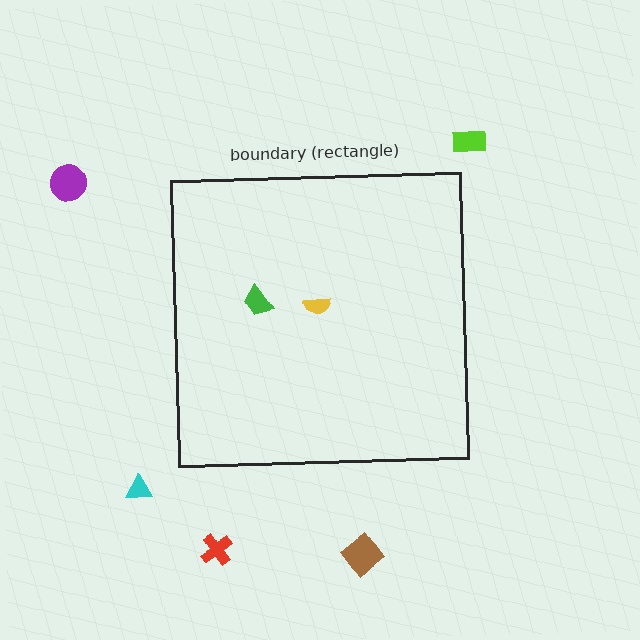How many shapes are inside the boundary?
2 inside, 5 outside.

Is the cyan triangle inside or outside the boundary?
Outside.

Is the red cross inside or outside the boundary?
Outside.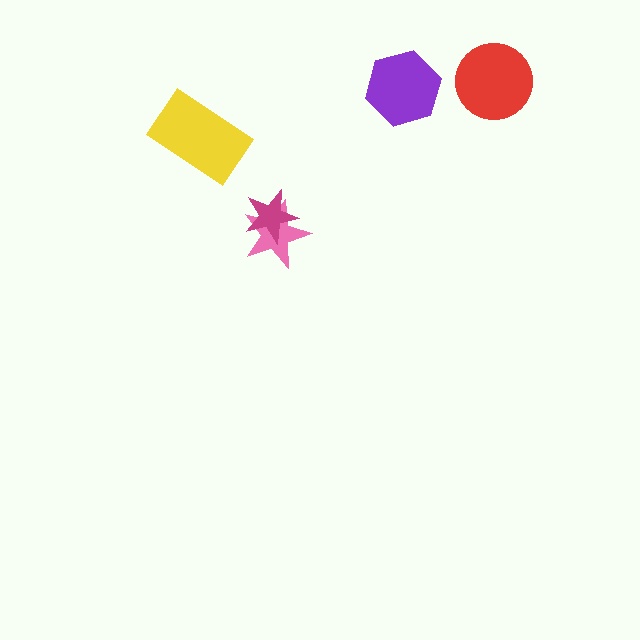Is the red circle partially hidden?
No, no other shape covers it.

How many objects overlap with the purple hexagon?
0 objects overlap with the purple hexagon.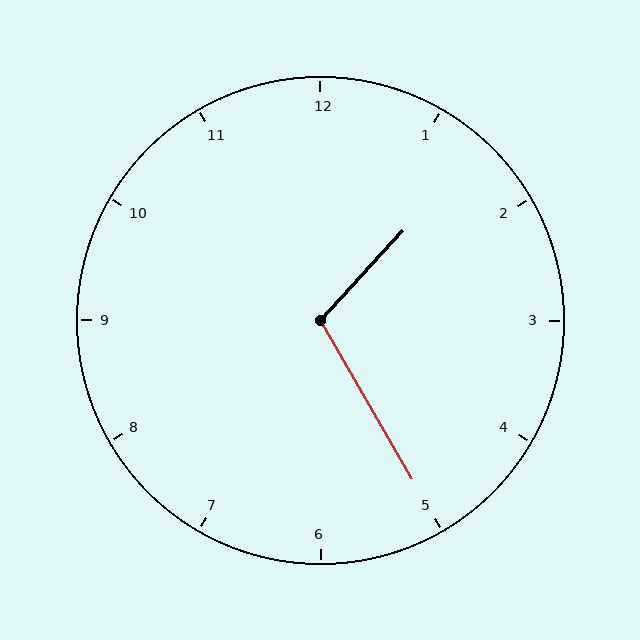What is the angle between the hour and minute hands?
Approximately 108 degrees.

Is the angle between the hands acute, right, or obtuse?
It is obtuse.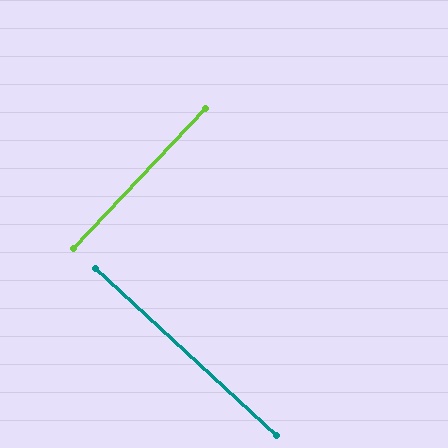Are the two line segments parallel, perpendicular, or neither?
Perpendicular — they meet at approximately 89°.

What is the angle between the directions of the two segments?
Approximately 89 degrees.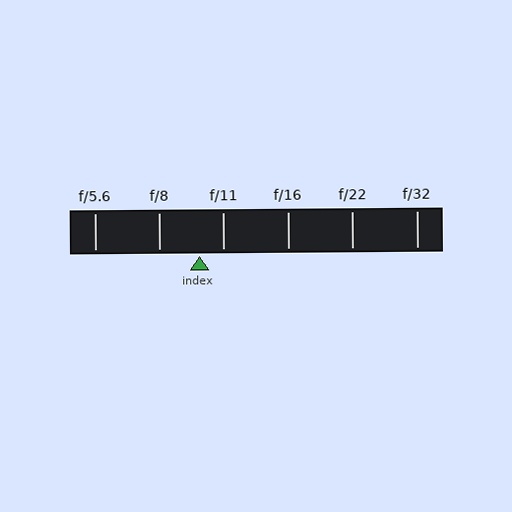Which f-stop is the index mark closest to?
The index mark is closest to f/11.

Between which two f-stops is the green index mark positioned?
The index mark is between f/8 and f/11.